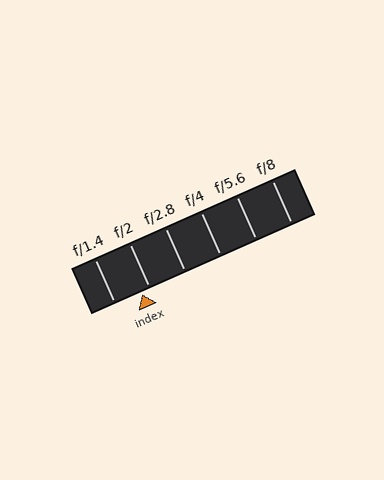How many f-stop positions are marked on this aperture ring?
There are 6 f-stop positions marked.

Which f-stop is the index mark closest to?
The index mark is closest to f/2.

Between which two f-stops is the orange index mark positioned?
The index mark is between f/1.4 and f/2.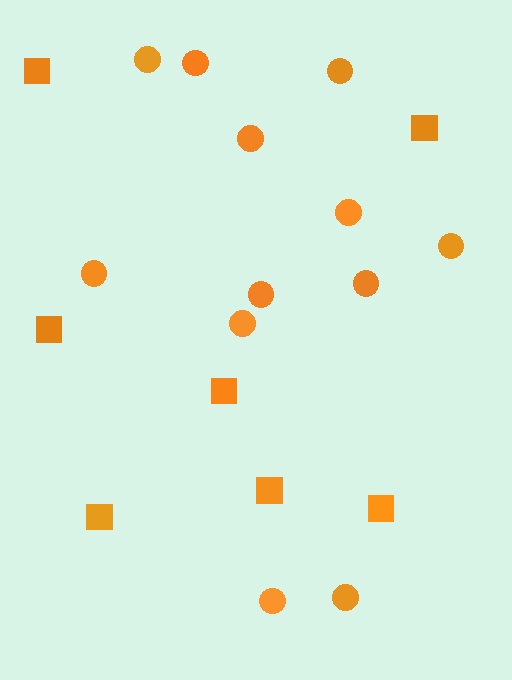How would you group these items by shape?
There are 2 groups: one group of squares (7) and one group of circles (12).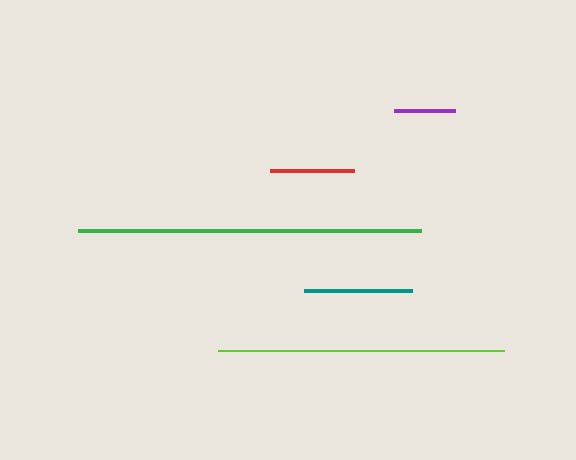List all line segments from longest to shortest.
From longest to shortest: green, lime, teal, red, purple.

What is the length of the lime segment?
The lime segment is approximately 287 pixels long.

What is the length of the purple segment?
The purple segment is approximately 61 pixels long.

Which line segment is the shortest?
The purple line is the shortest at approximately 61 pixels.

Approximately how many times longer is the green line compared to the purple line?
The green line is approximately 5.6 times the length of the purple line.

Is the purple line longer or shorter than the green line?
The green line is longer than the purple line.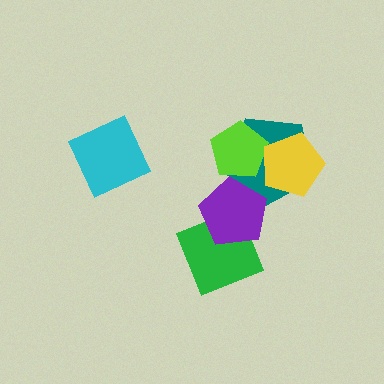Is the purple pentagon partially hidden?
No, no other shape covers it.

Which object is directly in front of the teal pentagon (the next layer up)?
The lime pentagon is directly in front of the teal pentagon.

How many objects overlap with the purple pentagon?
2 objects overlap with the purple pentagon.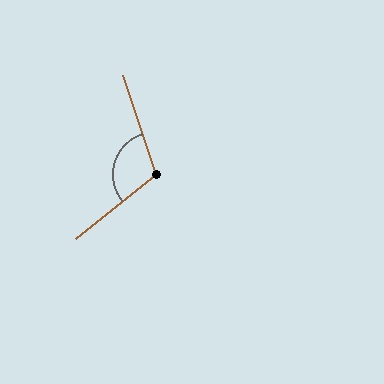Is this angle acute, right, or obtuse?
It is obtuse.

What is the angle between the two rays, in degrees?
Approximately 111 degrees.